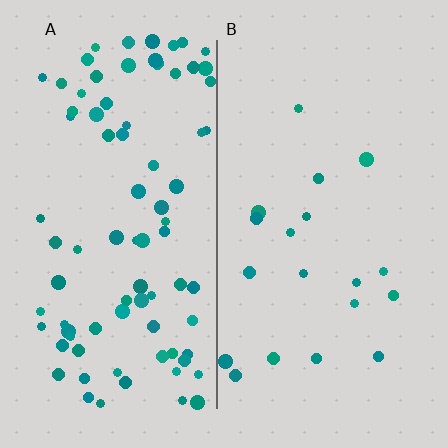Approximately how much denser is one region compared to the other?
Approximately 4.3× — region A over region B.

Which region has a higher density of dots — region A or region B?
A (the left).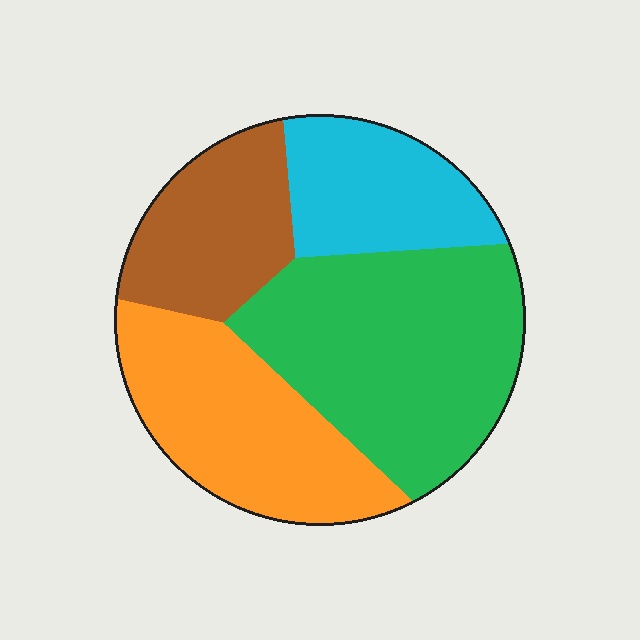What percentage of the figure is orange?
Orange takes up about one quarter (1/4) of the figure.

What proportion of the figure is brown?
Brown takes up about one sixth (1/6) of the figure.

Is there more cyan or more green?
Green.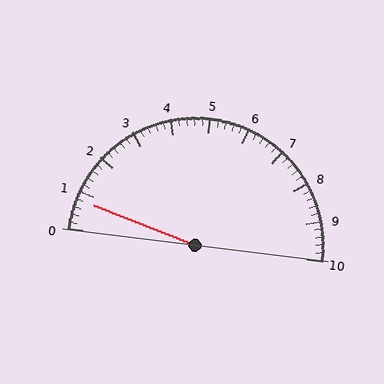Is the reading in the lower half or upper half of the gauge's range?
The reading is in the lower half of the range (0 to 10).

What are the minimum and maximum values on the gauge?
The gauge ranges from 0 to 10.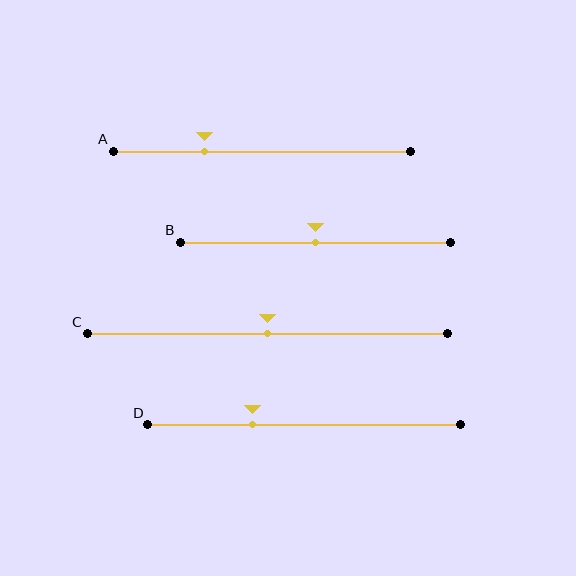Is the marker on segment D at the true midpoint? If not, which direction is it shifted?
No, the marker on segment D is shifted to the left by about 16% of the segment length.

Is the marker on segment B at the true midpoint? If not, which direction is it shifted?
Yes, the marker on segment B is at the true midpoint.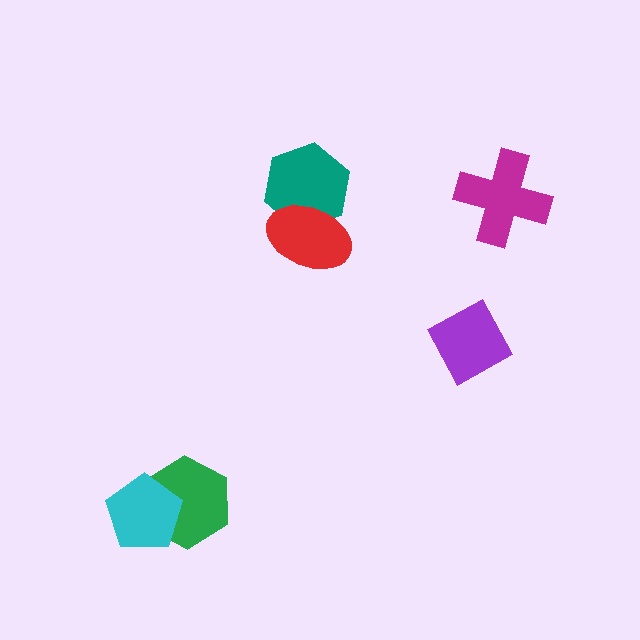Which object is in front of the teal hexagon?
The red ellipse is in front of the teal hexagon.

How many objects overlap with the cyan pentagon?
1 object overlaps with the cyan pentagon.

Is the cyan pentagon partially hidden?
No, no other shape covers it.